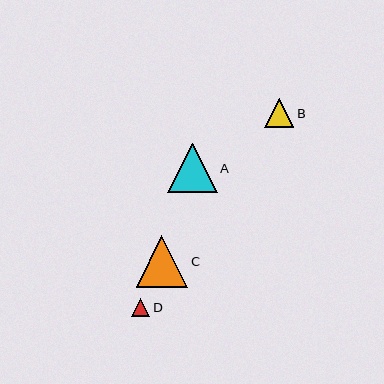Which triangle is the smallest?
Triangle D is the smallest with a size of approximately 18 pixels.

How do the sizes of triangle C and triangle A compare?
Triangle C and triangle A are approximately the same size.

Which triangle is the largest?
Triangle C is the largest with a size of approximately 51 pixels.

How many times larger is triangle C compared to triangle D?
Triangle C is approximately 2.9 times the size of triangle D.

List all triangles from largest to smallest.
From largest to smallest: C, A, B, D.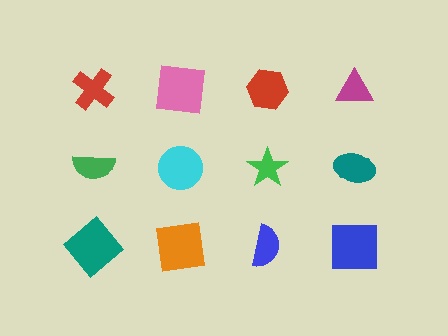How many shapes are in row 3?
4 shapes.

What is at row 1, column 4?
A magenta triangle.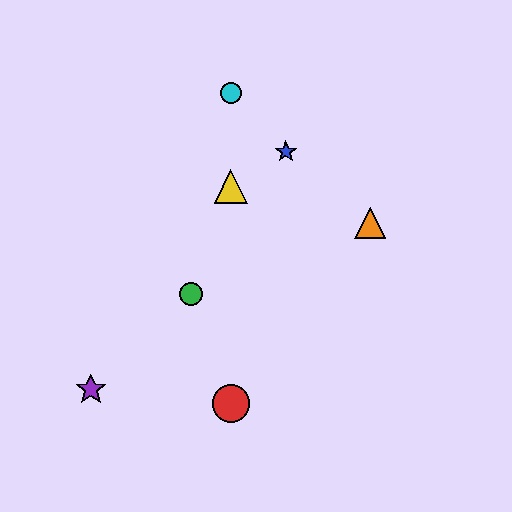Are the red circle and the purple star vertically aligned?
No, the red circle is at x≈231 and the purple star is at x≈91.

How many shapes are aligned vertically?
3 shapes (the red circle, the yellow triangle, the cyan circle) are aligned vertically.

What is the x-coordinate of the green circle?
The green circle is at x≈191.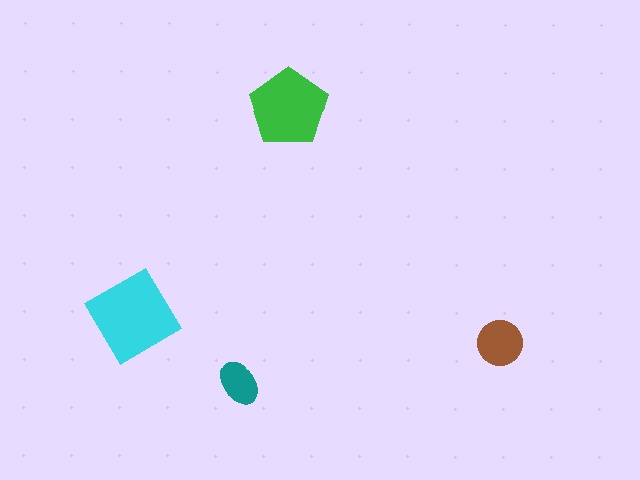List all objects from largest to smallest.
The cyan diamond, the green pentagon, the brown circle, the teal ellipse.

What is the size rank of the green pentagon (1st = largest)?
2nd.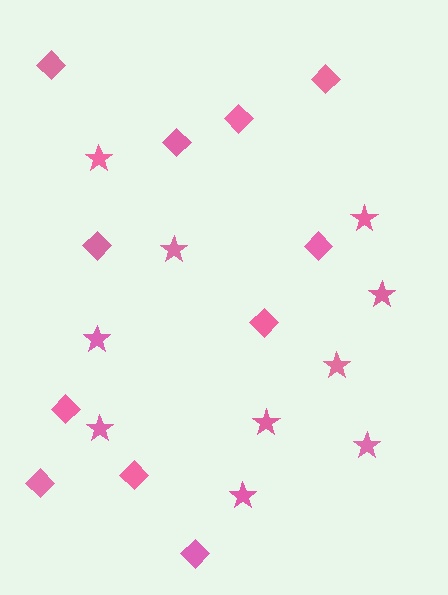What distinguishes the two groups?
There are 2 groups: one group of stars (10) and one group of diamonds (11).